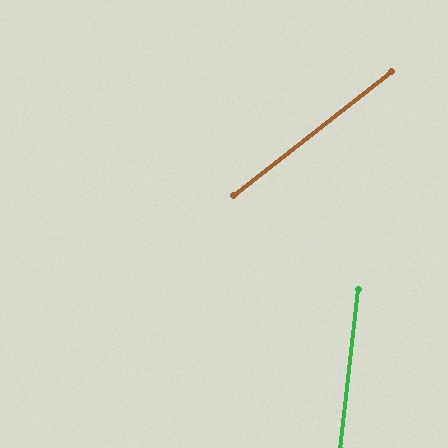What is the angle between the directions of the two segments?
Approximately 46 degrees.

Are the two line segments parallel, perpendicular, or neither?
Neither parallel nor perpendicular — they differ by about 46°.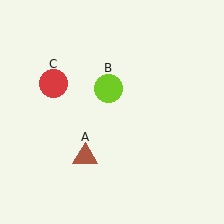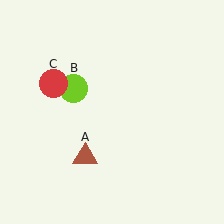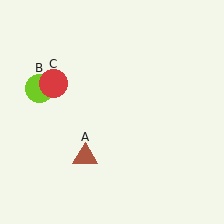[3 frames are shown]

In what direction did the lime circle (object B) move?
The lime circle (object B) moved left.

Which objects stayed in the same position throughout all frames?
Brown triangle (object A) and red circle (object C) remained stationary.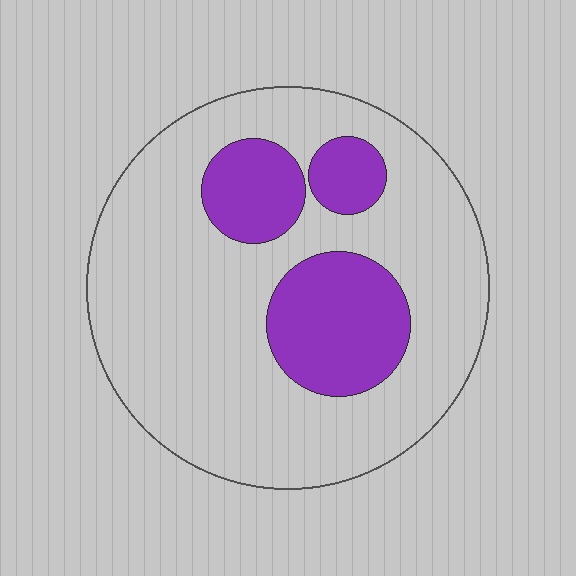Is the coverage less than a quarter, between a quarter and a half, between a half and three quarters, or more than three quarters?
Less than a quarter.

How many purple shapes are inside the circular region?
3.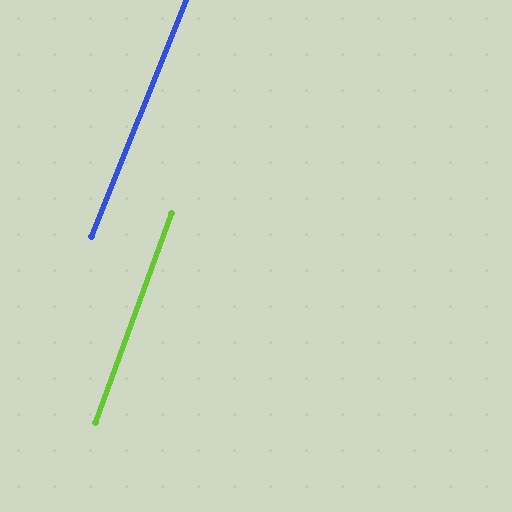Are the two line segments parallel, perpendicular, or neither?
Parallel — their directions differ by only 1.5°.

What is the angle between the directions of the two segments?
Approximately 2 degrees.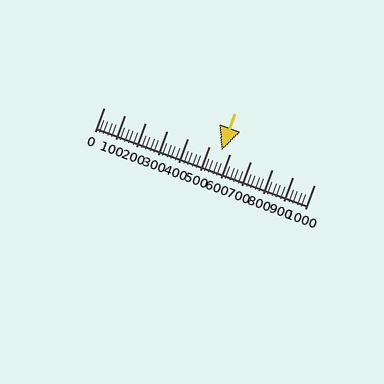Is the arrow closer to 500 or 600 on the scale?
The arrow is closer to 600.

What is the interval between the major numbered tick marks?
The major tick marks are spaced 100 units apart.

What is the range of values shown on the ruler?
The ruler shows values from 0 to 1000.